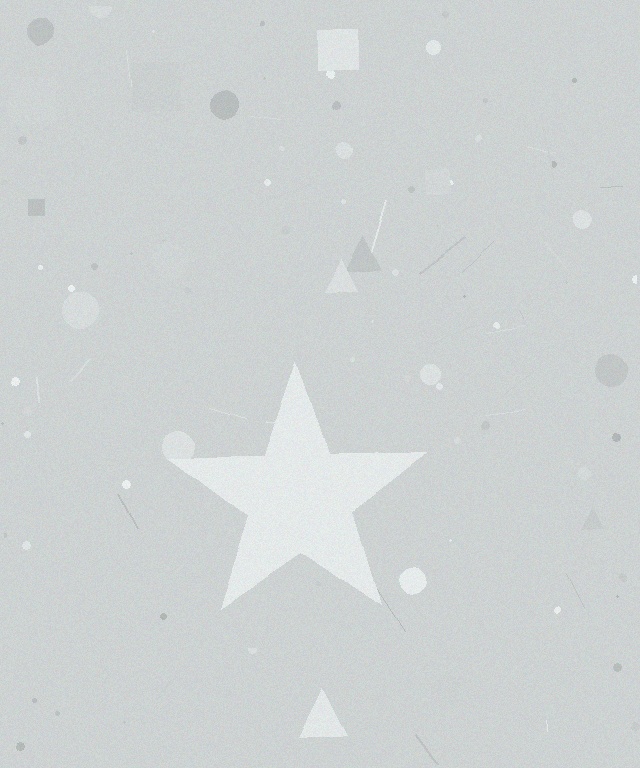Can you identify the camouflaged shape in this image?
The camouflaged shape is a star.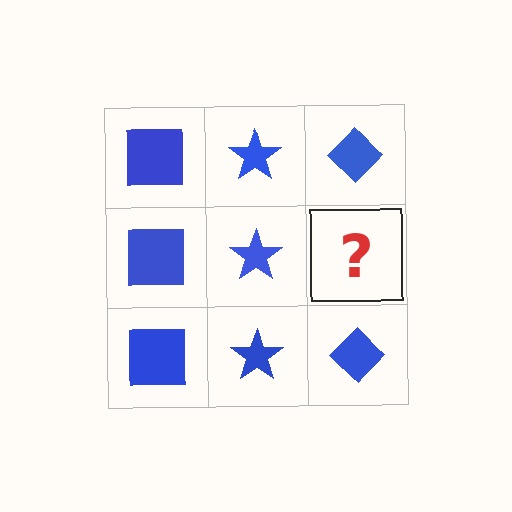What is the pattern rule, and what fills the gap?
The rule is that each column has a consistent shape. The gap should be filled with a blue diamond.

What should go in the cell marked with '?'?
The missing cell should contain a blue diamond.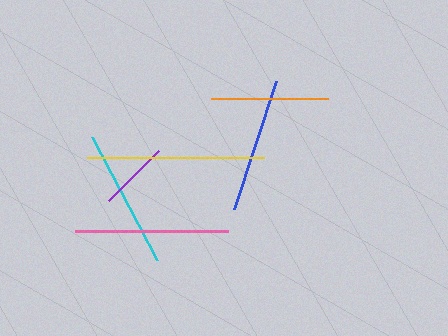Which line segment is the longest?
The yellow line is the longest at approximately 177 pixels.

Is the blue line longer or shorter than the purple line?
The blue line is longer than the purple line.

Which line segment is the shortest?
The purple line is the shortest at approximately 71 pixels.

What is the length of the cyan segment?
The cyan segment is approximately 139 pixels long.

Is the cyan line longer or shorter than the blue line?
The cyan line is longer than the blue line.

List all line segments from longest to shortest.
From longest to shortest: yellow, pink, cyan, blue, orange, purple.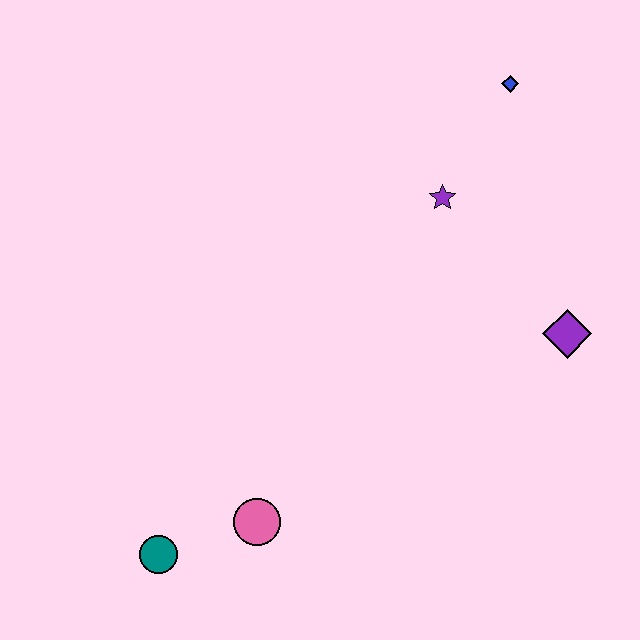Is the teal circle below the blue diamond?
Yes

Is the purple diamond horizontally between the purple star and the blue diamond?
No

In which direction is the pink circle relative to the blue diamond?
The pink circle is below the blue diamond.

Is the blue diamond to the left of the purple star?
No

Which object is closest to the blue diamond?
The purple star is closest to the blue diamond.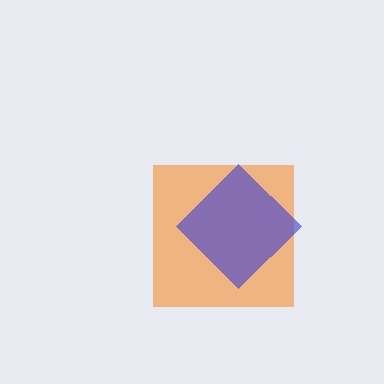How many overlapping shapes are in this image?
There are 2 overlapping shapes in the image.